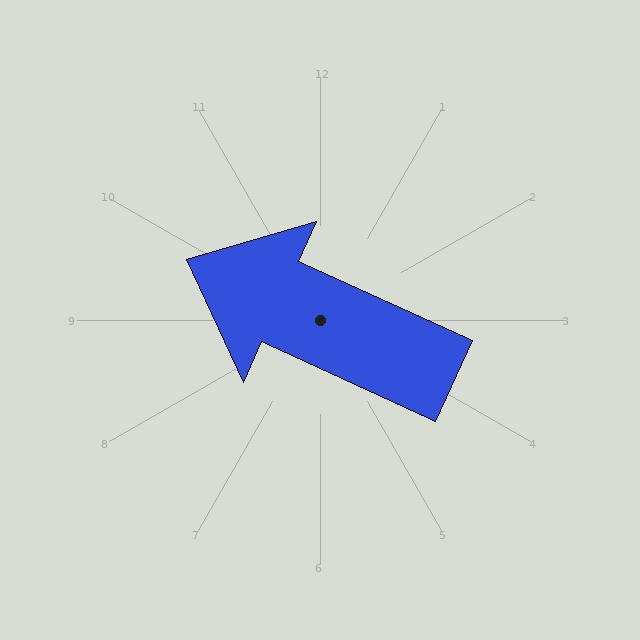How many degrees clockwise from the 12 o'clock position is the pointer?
Approximately 294 degrees.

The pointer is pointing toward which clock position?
Roughly 10 o'clock.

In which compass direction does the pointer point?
Northwest.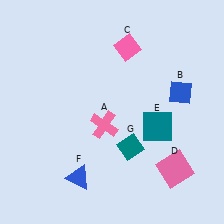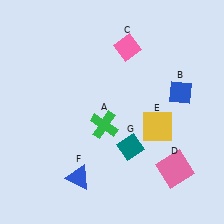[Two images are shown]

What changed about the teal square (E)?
In Image 1, E is teal. In Image 2, it changed to yellow.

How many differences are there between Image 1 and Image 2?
There are 2 differences between the two images.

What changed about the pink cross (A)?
In Image 1, A is pink. In Image 2, it changed to green.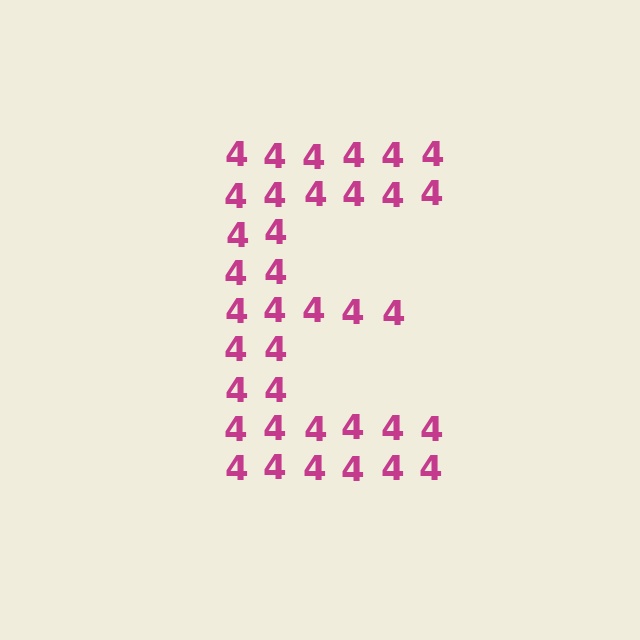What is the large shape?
The large shape is the letter E.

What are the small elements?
The small elements are digit 4's.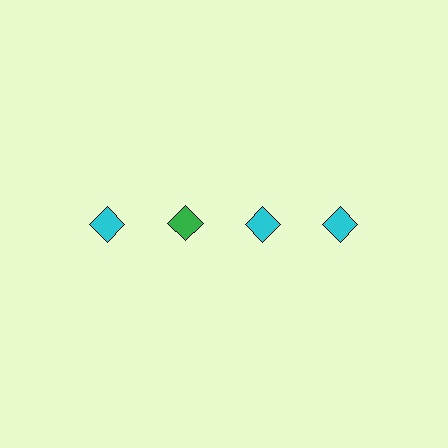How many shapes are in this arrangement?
There are 4 shapes arranged in a grid pattern.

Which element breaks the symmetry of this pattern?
The green diamond in the top row, second from left column breaks the symmetry. All other shapes are cyan diamonds.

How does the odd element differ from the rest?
It has a different color: green instead of cyan.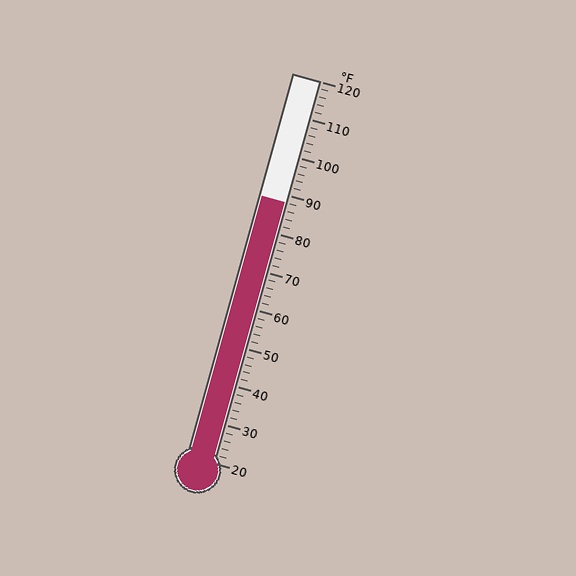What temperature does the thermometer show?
The thermometer shows approximately 88°F.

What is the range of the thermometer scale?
The thermometer scale ranges from 20°F to 120°F.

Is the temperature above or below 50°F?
The temperature is above 50°F.